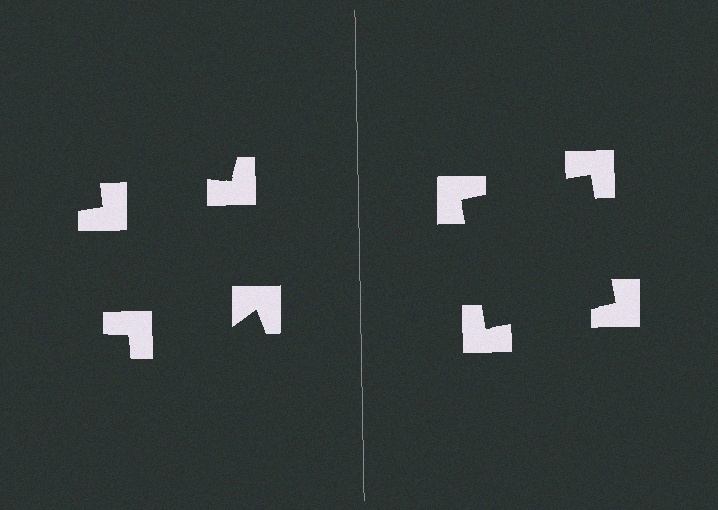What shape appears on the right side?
An illusory square.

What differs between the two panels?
The notched squares are positioned identically on both sides; only the wedge orientations differ. On the right they align to a square; on the left they are misaligned.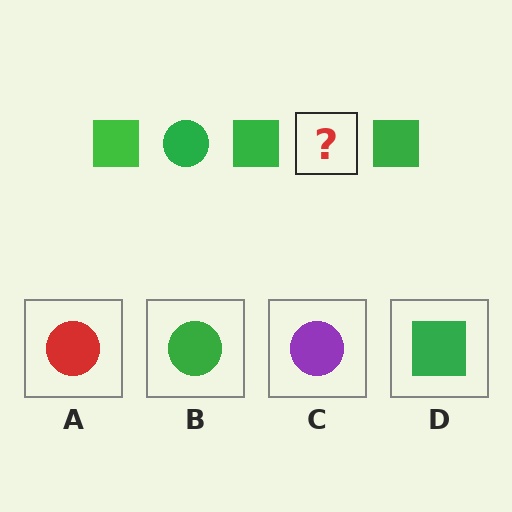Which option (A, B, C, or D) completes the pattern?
B.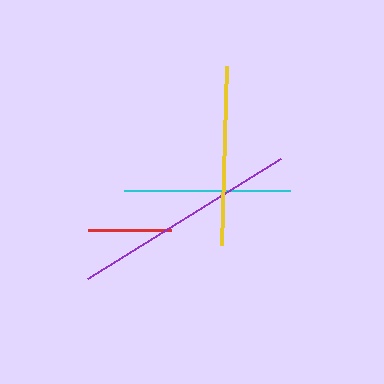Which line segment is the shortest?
The red line is the shortest at approximately 83 pixels.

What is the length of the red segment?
The red segment is approximately 83 pixels long.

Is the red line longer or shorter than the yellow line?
The yellow line is longer than the red line.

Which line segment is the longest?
The purple line is the longest at approximately 227 pixels.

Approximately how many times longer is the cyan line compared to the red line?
The cyan line is approximately 2.0 times the length of the red line.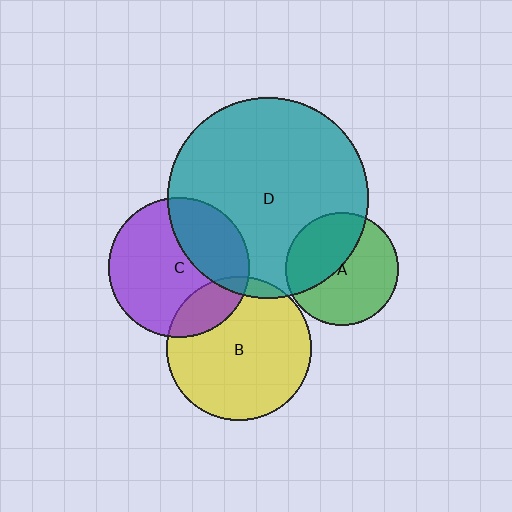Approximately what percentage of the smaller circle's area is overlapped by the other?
Approximately 40%.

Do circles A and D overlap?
Yes.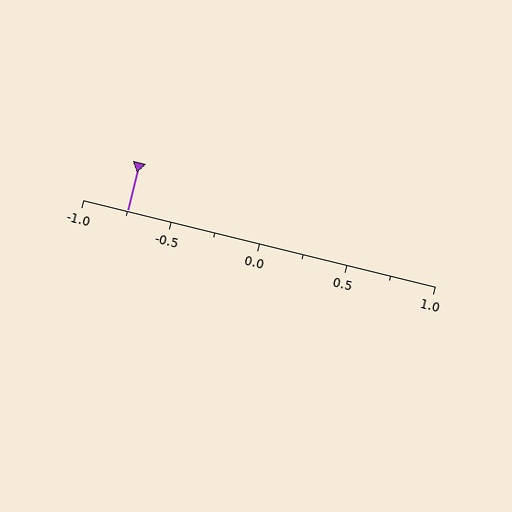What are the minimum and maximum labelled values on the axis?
The axis runs from -1.0 to 1.0.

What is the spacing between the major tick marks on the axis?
The major ticks are spaced 0.5 apart.